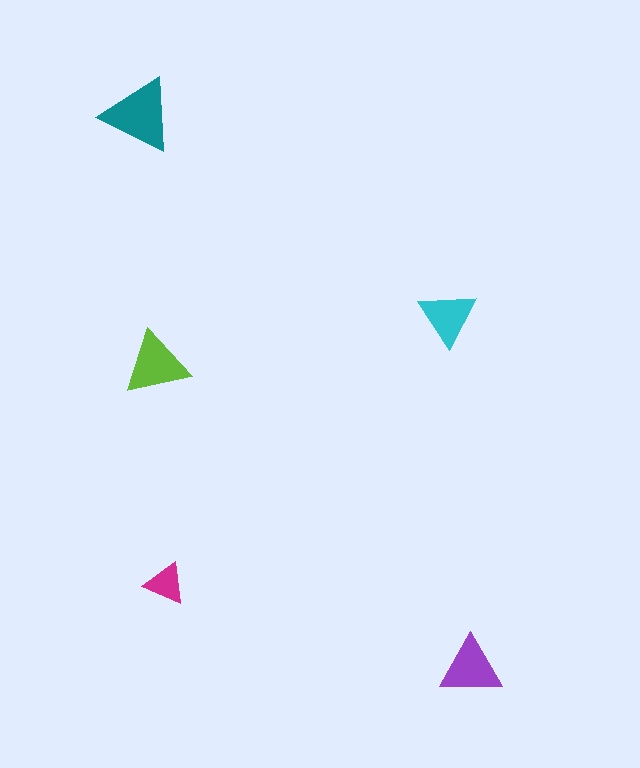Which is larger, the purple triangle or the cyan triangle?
The purple one.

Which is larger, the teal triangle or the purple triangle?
The teal one.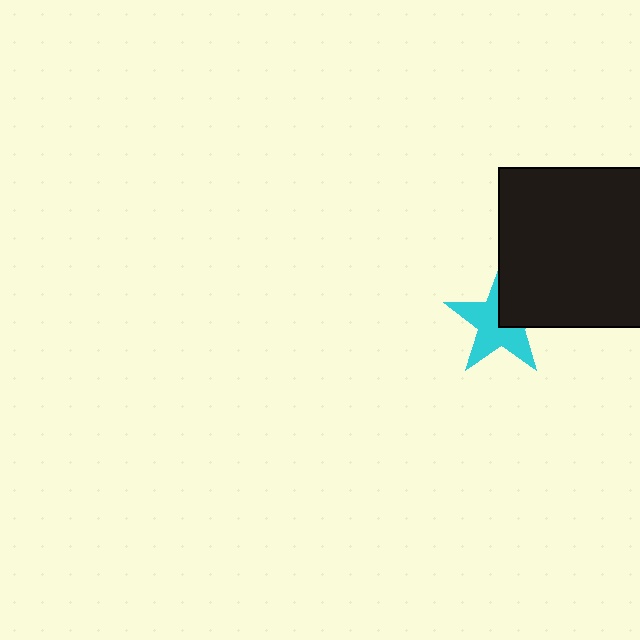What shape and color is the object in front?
The object in front is a black square.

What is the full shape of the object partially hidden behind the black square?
The partially hidden object is a cyan star.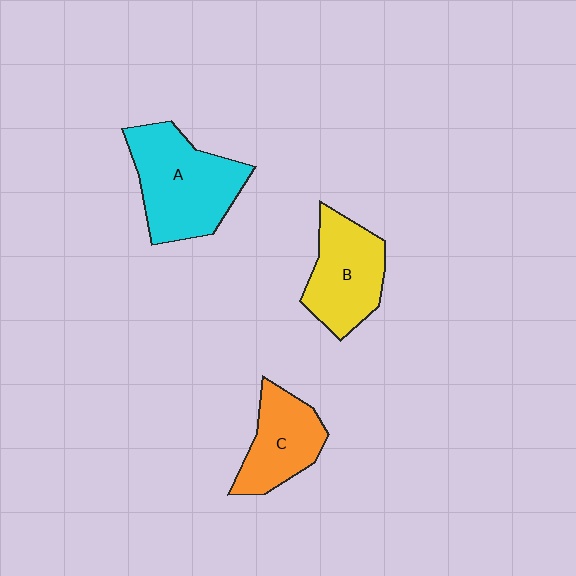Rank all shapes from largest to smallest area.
From largest to smallest: A (cyan), B (yellow), C (orange).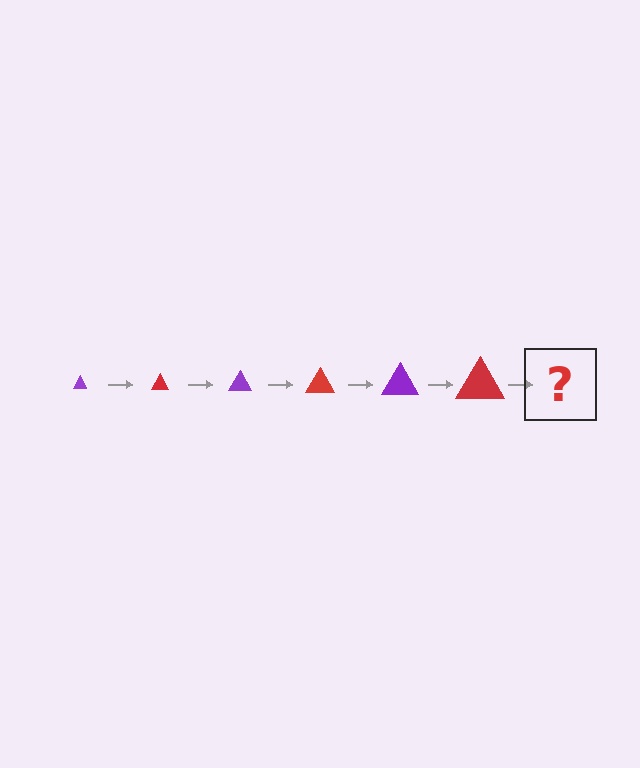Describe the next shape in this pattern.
It should be a purple triangle, larger than the previous one.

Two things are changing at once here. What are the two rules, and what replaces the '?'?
The two rules are that the triangle grows larger each step and the color cycles through purple and red. The '?' should be a purple triangle, larger than the previous one.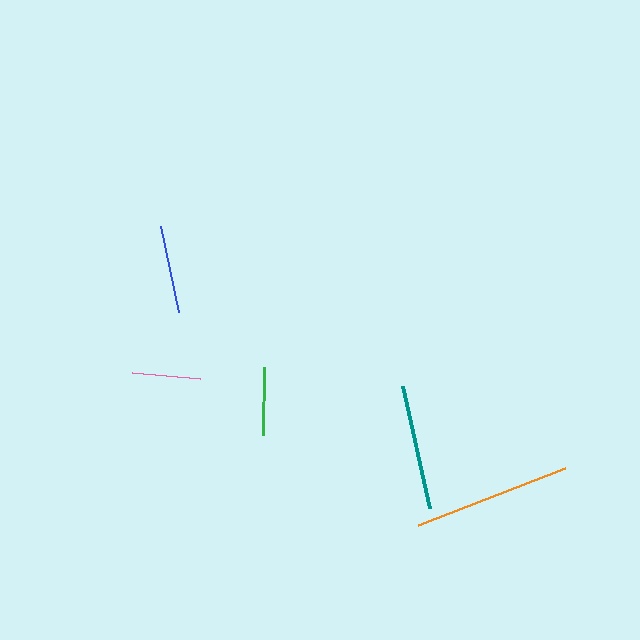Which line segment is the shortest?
The pink line is the shortest at approximately 68 pixels.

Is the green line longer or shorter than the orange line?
The orange line is longer than the green line.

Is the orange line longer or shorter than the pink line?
The orange line is longer than the pink line.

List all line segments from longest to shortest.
From longest to shortest: orange, teal, blue, green, pink.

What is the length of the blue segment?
The blue segment is approximately 88 pixels long.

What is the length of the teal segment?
The teal segment is approximately 124 pixels long.